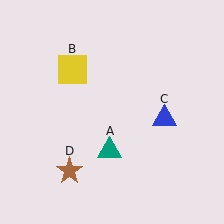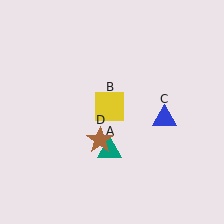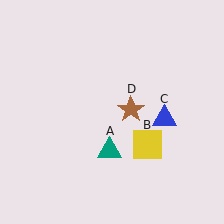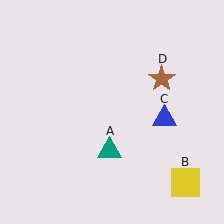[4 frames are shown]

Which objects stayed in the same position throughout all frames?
Teal triangle (object A) and blue triangle (object C) remained stationary.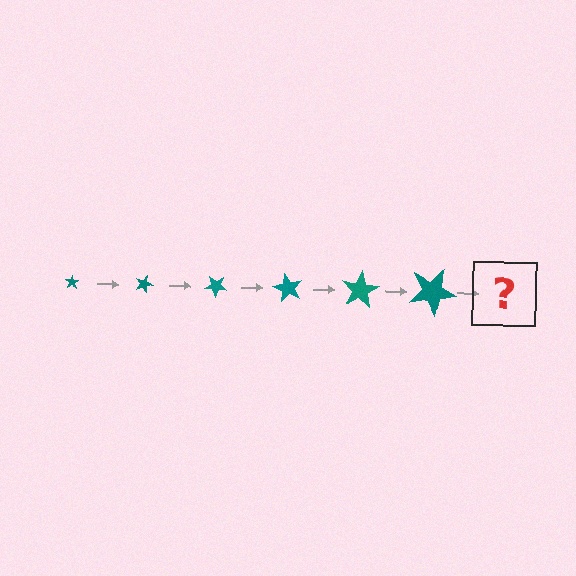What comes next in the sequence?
The next element should be a star, larger than the previous one and rotated 120 degrees from the start.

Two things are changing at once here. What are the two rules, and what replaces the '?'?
The two rules are that the star grows larger each step and it rotates 20 degrees each step. The '?' should be a star, larger than the previous one and rotated 120 degrees from the start.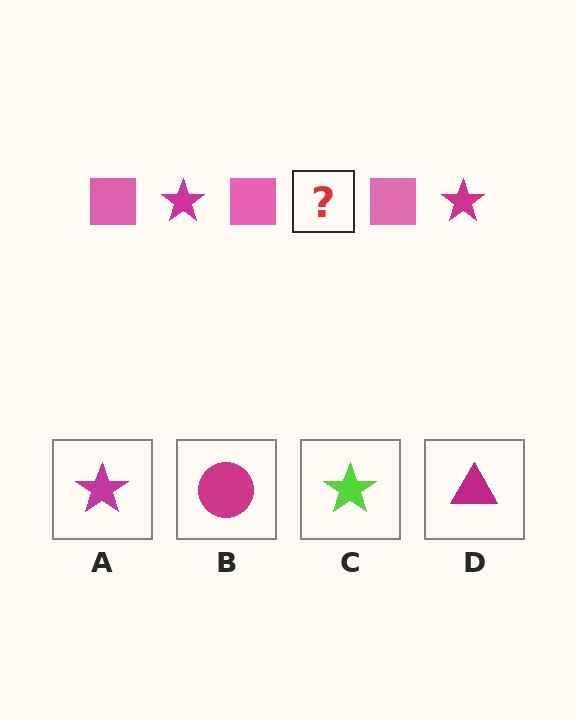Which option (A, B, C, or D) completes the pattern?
A.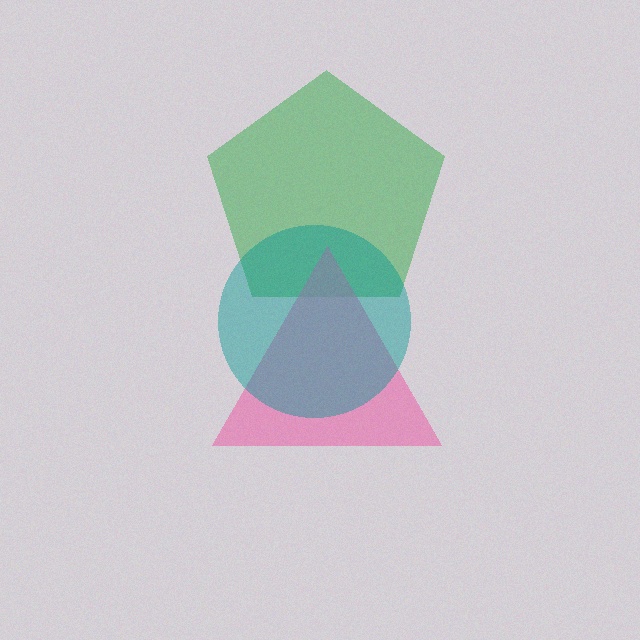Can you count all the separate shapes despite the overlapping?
Yes, there are 3 separate shapes.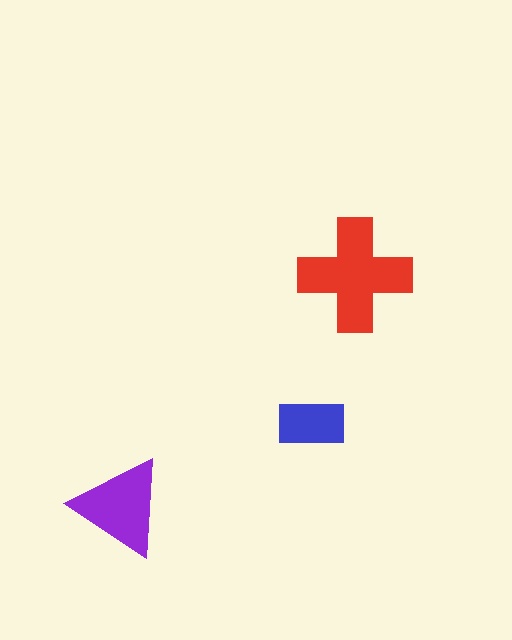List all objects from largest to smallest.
The red cross, the purple triangle, the blue rectangle.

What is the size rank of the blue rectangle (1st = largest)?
3rd.